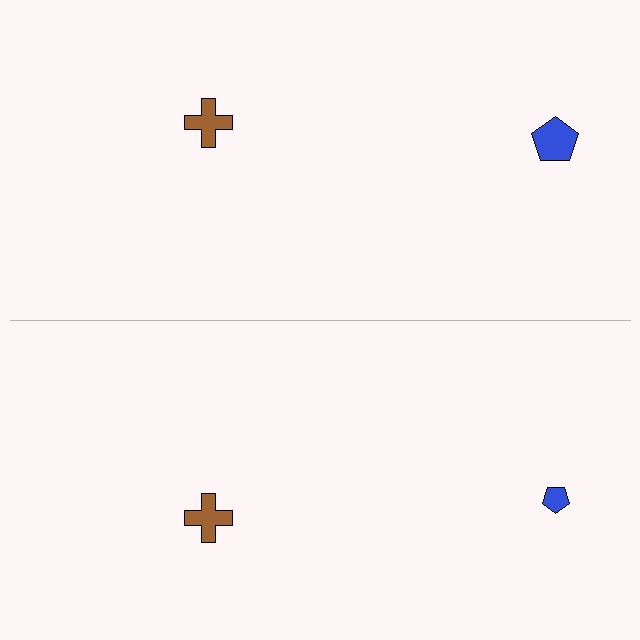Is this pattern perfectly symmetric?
No, the pattern is not perfectly symmetric. The blue pentagon on the bottom side has a different size than its mirror counterpart.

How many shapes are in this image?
There are 4 shapes in this image.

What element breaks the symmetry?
The blue pentagon on the bottom side has a different size than its mirror counterpart.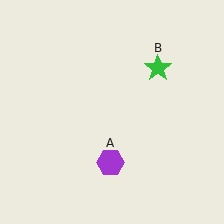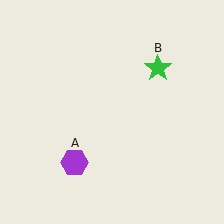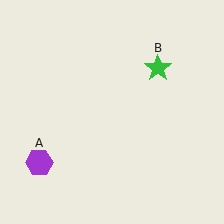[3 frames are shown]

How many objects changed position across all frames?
1 object changed position: purple hexagon (object A).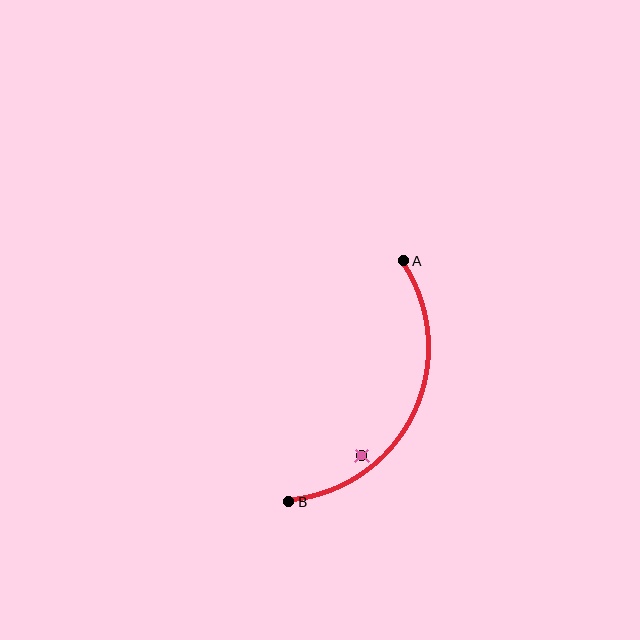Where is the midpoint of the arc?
The arc midpoint is the point on the curve farthest from the straight line joining A and B. It sits to the right of that line.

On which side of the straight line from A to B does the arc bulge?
The arc bulges to the right of the straight line connecting A and B.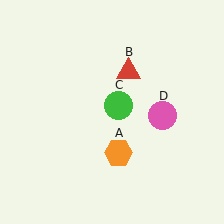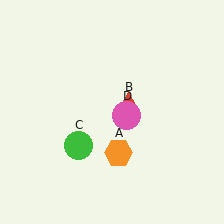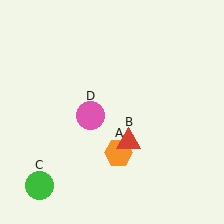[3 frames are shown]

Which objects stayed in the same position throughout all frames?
Orange hexagon (object A) remained stationary.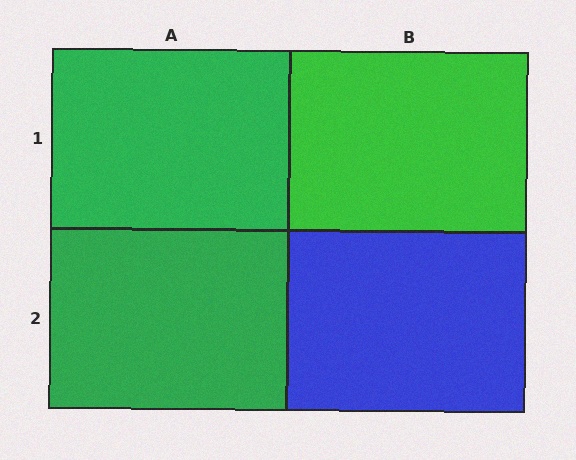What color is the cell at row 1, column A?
Green.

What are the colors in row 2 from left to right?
Green, blue.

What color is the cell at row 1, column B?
Green.